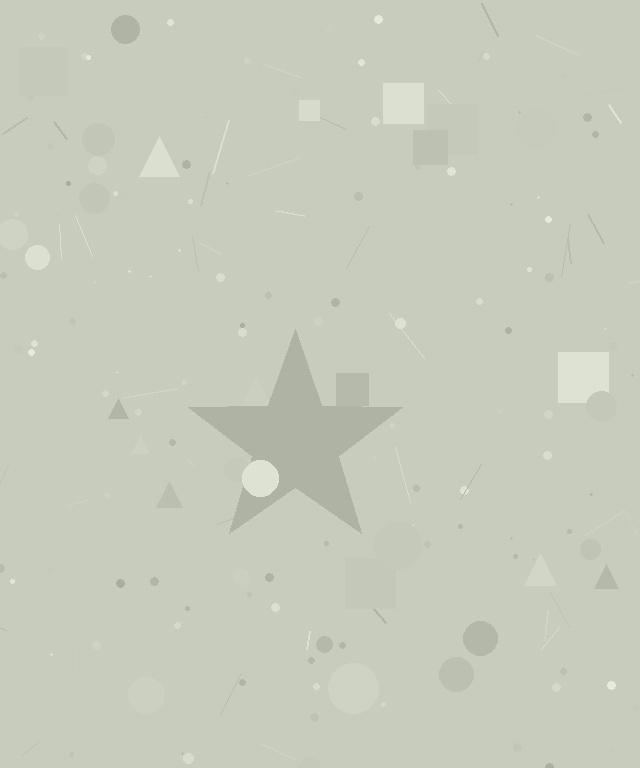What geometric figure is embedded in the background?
A star is embedded in the background.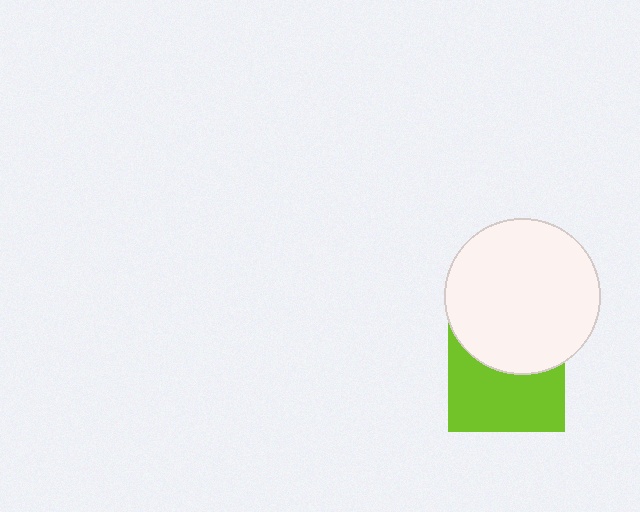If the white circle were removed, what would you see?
You would see the complete lime square.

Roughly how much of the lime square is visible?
About half of it is visible (roughly 58%).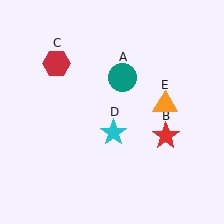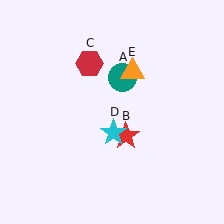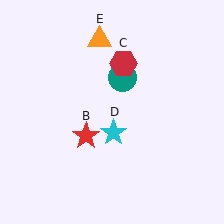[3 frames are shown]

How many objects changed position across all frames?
3 objects changed position: red star (object B), red hexagon (object C), orange triangle (object E).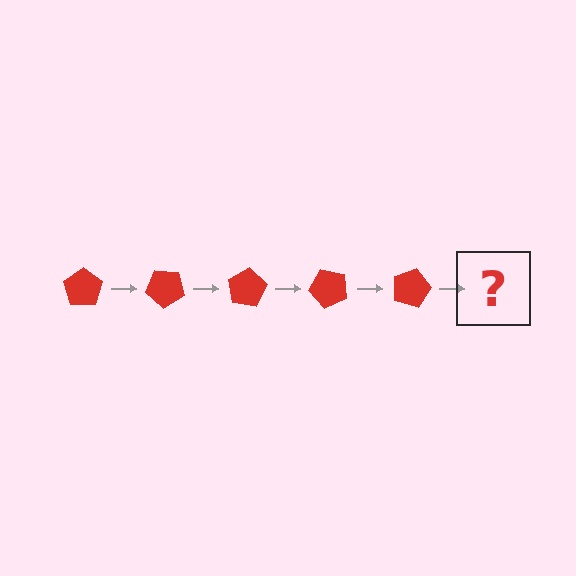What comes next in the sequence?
The next element should be a red pentagon rotated 200 degrees.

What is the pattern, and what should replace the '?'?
The pattern is that the pentagon rotates 40 degrees each step. The '?' should be a red pentagon rotated 200 degrees.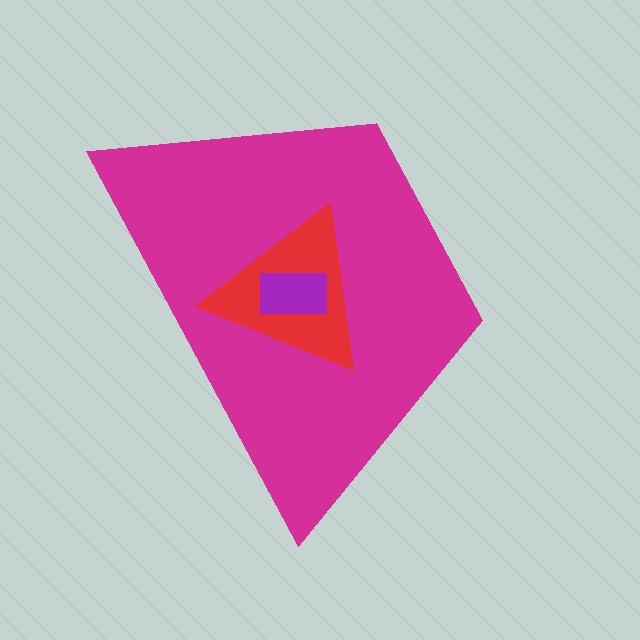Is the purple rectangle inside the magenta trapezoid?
Yes.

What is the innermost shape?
The purple rectangle.